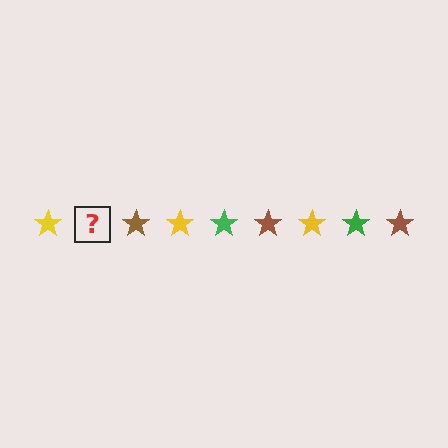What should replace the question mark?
The question mark should be replaced with a green star.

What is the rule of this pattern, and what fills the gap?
The rule is that the pattern cycles through yellow, green, brown stars. The gap should be filled with a green star.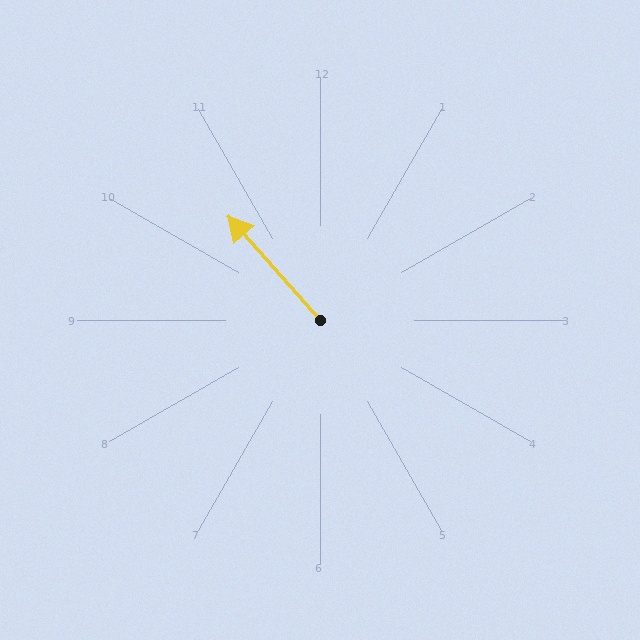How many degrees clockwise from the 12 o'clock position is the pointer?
Approximately 318 degrees.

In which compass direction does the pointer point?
Northwest.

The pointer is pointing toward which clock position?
Roughly 11 o'clock.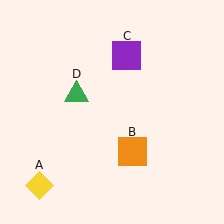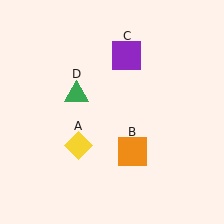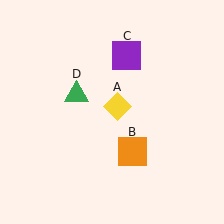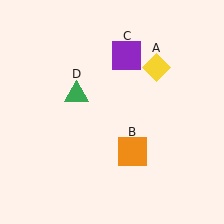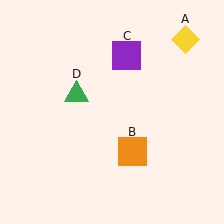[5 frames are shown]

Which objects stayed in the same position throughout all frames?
Orange square (object B) and purple square (object C) and green triangle (object D) remained stationary.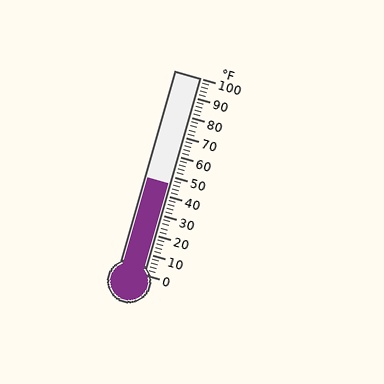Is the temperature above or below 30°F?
The temperature is above 30°F.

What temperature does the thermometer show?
The thermometer shows approximately 46°F.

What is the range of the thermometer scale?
The thermometer scale ranges from 0°F to 100°F.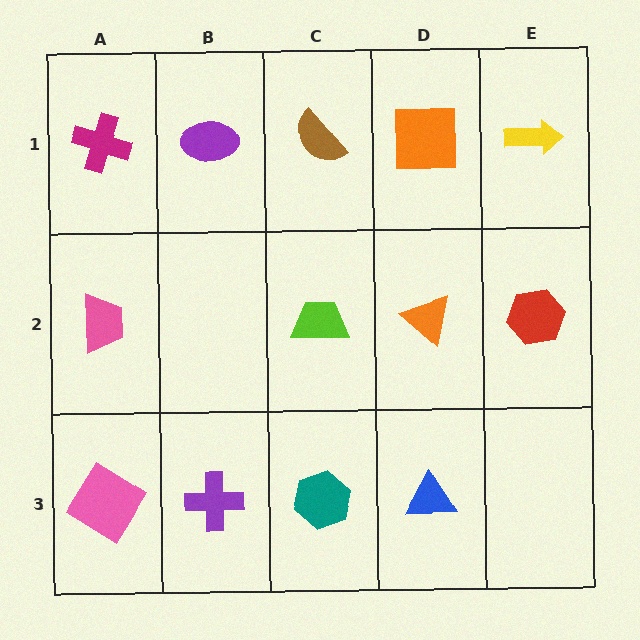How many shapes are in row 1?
5 shapes.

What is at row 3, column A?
A pink diamond.